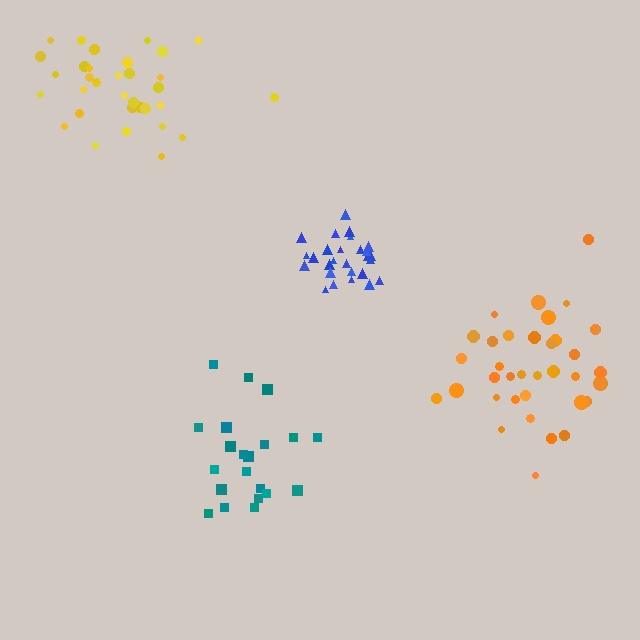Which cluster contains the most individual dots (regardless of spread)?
Orange (35).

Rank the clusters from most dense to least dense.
blue, orange, yellow, teal.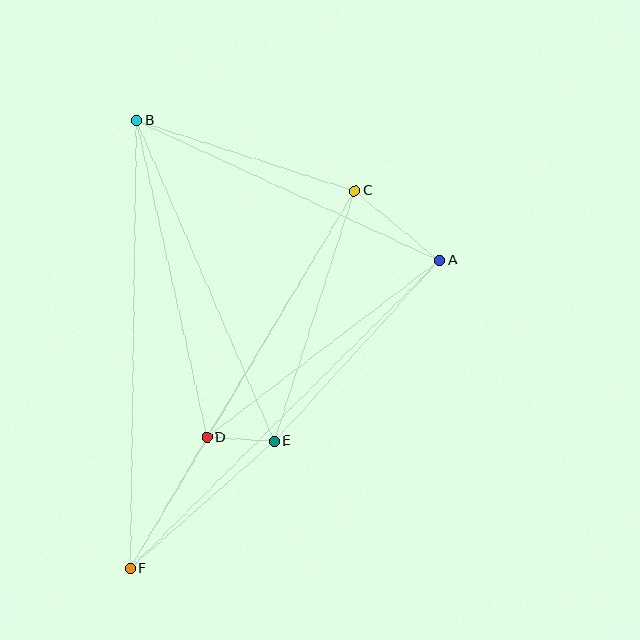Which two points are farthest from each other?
Points B and F are farthest from each other.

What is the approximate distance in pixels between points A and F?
The distance between A and F is approximately 437 pixels.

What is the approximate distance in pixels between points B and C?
The distance between B and C is approximately 229 pixels.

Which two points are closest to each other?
Points D and E are closest to each other.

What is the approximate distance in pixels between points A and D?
The distance between A and D is approximately 292 pixels.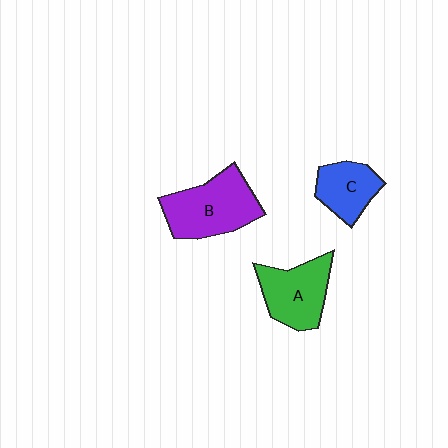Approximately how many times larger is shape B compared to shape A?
Approximately 1.2 times.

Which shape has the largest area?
Shape B (purple).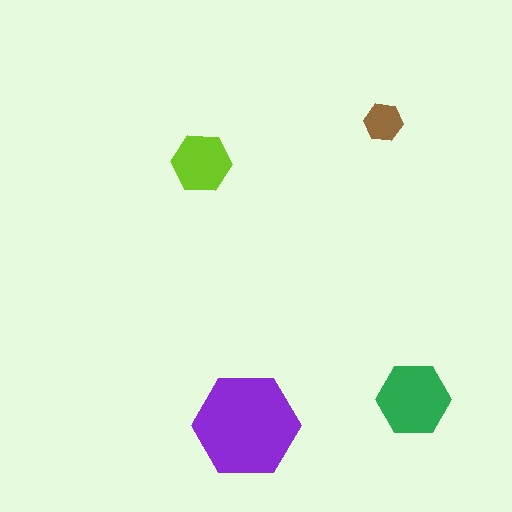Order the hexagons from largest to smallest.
the purple one, the green one, the lime one, the brown one.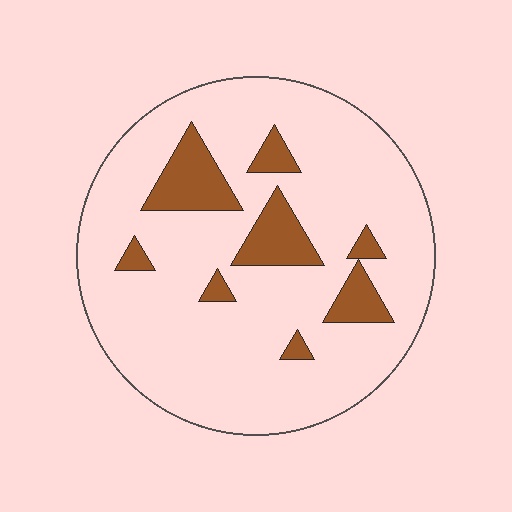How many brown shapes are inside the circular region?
8.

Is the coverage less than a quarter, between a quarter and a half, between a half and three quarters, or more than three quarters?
Less than a quarter.